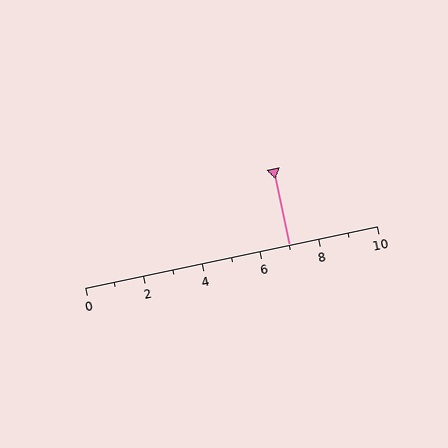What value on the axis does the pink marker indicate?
The marker indicates approximately 7.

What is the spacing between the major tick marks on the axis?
The major ticks are spaced 2 apart.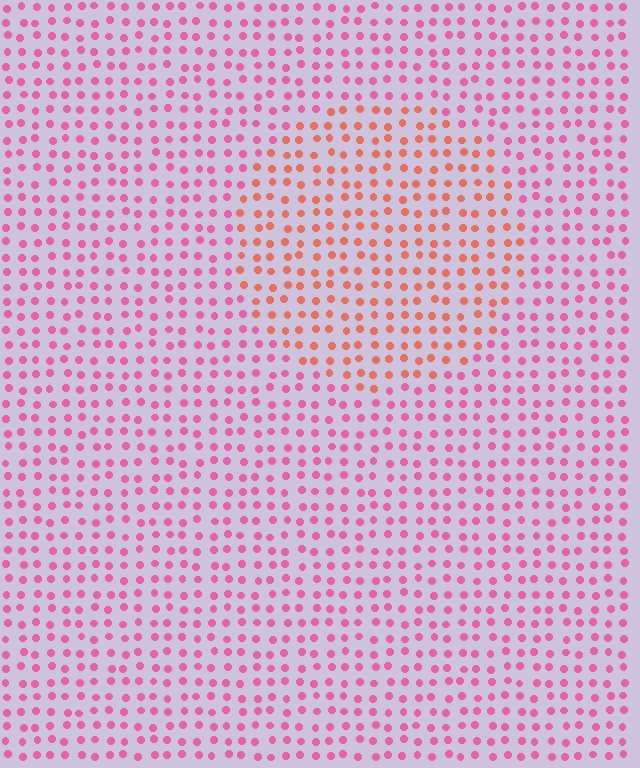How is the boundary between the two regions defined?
The boundary is defined purely by a slight shift in hue (about 40 degrees). Spacing, size, and orientation are identical on both sides.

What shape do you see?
I see a circle.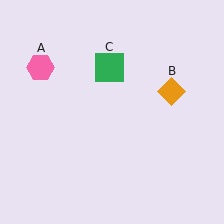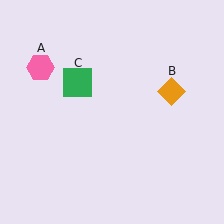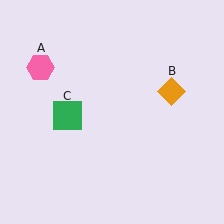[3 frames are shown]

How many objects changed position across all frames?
1 object changed position: green square (object C).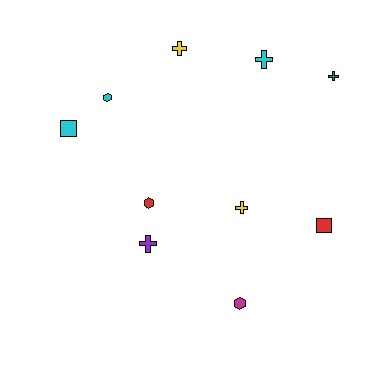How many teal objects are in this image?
There is 1 teal object.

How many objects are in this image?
There are 10 objects.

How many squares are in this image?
There are 2 squares.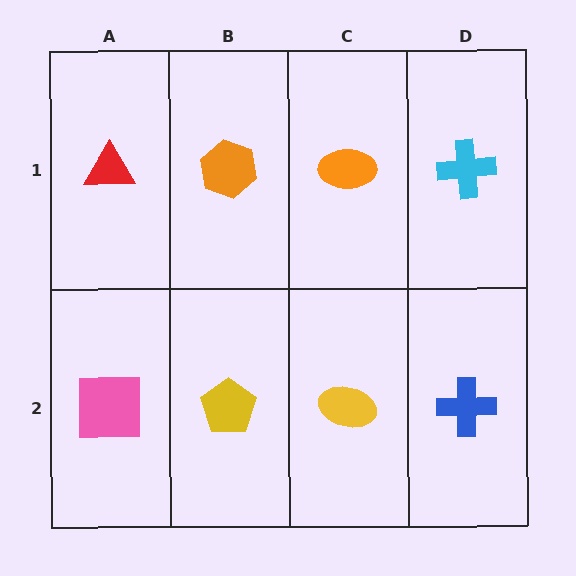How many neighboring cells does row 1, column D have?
2.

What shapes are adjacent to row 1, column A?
A pink square (row 2, column A), an orange hexagon (row 1, column B).